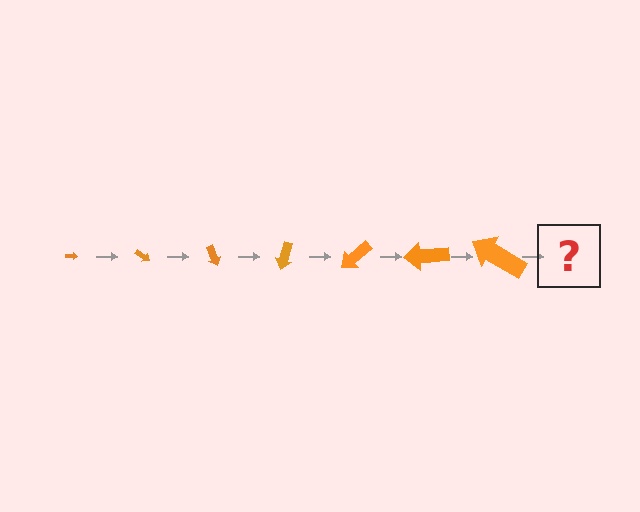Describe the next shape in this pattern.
It should be an arrow, larger than the previous one and rotated 245 degrees from the start.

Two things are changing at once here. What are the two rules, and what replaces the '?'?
The two rules are that the arrow grows larger each step and it rotates 35 degrees each step. The '?' should be an arrow, larger than the previous one and rotated 245 degrees from the start.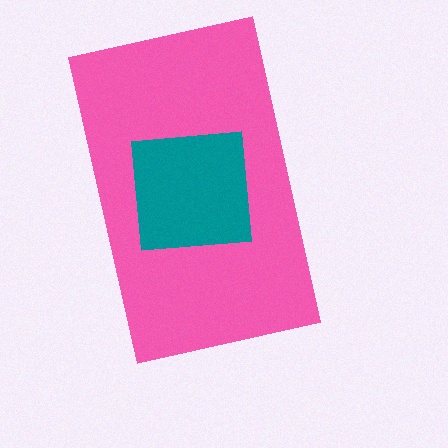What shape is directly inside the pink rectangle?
The teal square.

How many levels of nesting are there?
2.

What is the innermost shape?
The teal square.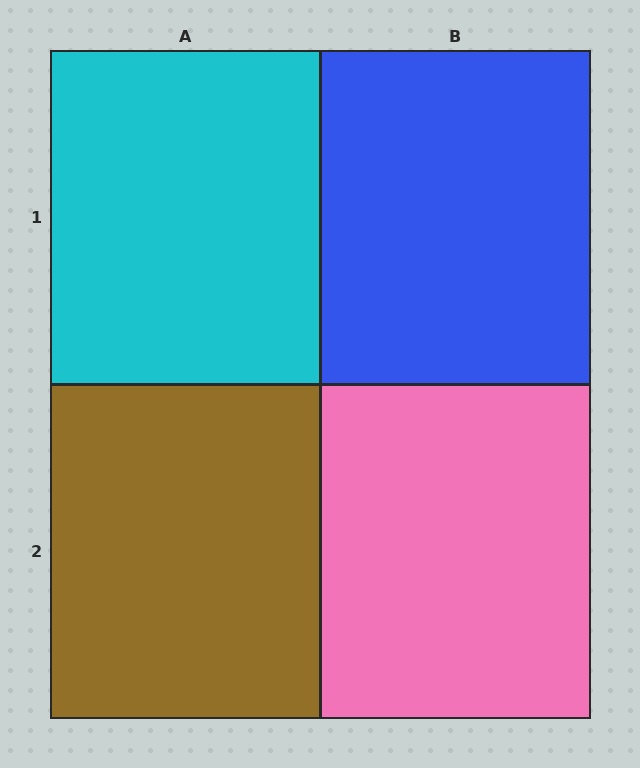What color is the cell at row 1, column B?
Blue.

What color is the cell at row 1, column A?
Cyan.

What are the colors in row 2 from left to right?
Brown, pink.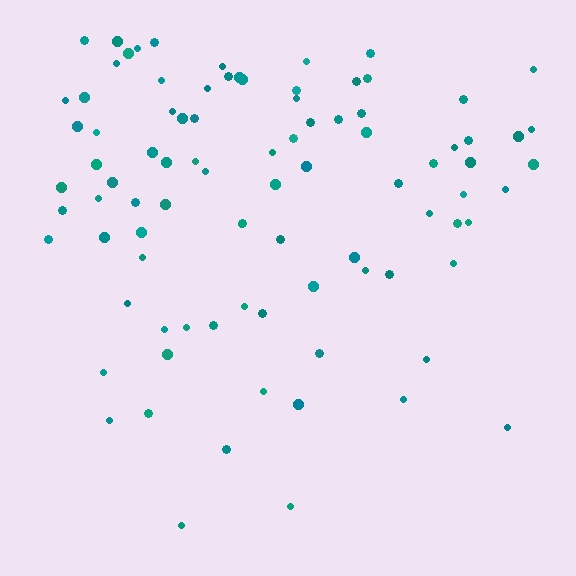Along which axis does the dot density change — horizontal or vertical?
Vertical.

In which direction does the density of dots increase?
From bottom to top, with the top side densest.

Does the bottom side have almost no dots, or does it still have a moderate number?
Still a moderate number, just noticeably fewer than the top.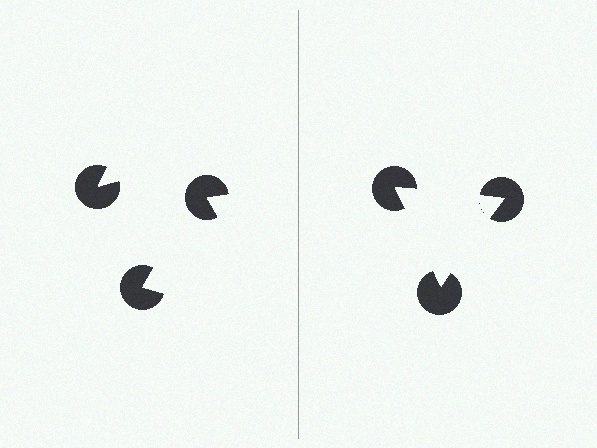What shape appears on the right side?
An illusory triangle.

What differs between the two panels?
The pac-man discs are positioned identically on both sides; only the wedge orientations differ. On the right they align to a triangle; on the left they are misaligned.